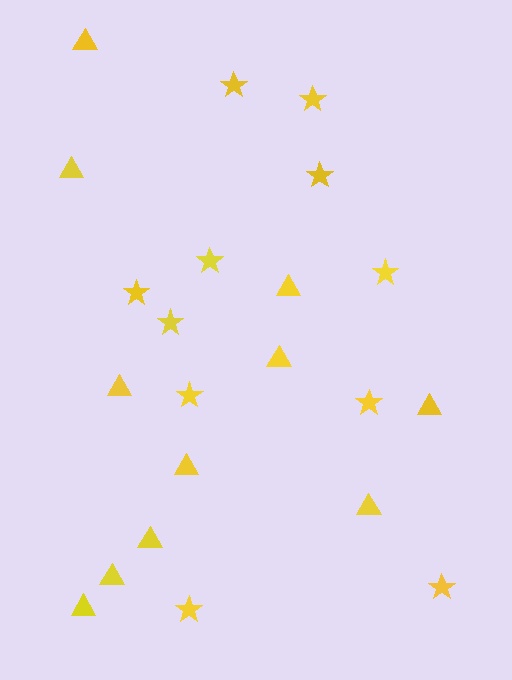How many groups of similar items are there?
There are 2 groups: one group of triangles (11) and one group of stars (11).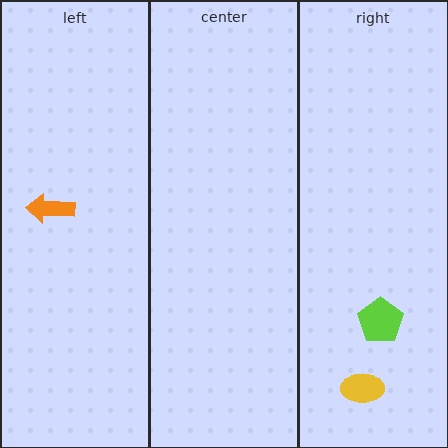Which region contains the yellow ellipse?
The right region.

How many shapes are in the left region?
1.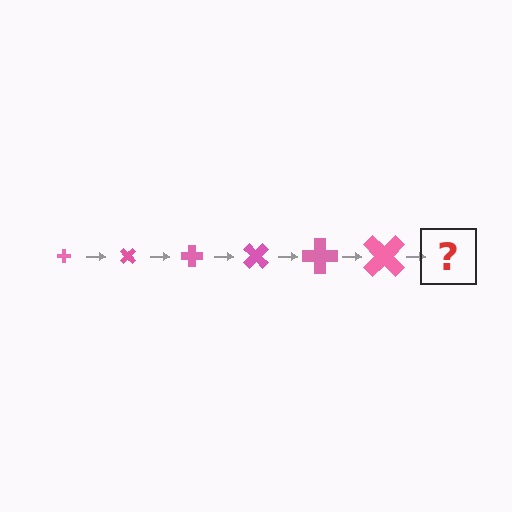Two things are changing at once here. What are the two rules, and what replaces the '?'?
The two rules are that the cross grows larger each step and it rotates 45 degrees each step. The '?' should be a cross, larger than the previous one and rotated 270 degrees from the start.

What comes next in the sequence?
The next element should be a cross, larger than the previous one and rotated 270 degrees from the start.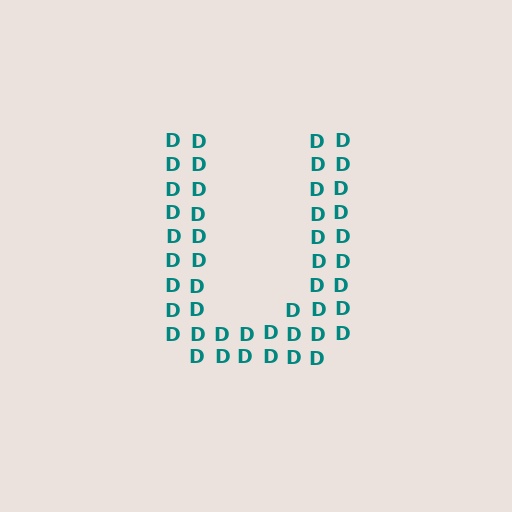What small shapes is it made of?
It is made of small letter D's.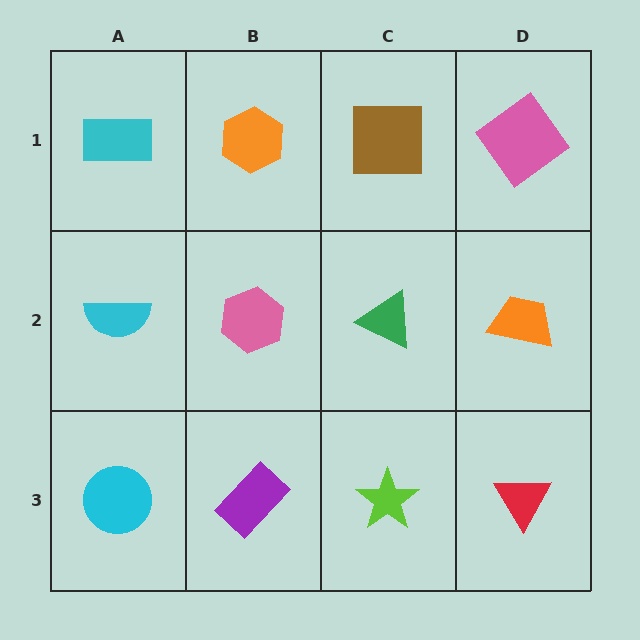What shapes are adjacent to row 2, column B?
An orange hexagon (row 1, column B), a purple rectangle (row 3, column B), a cyan semicircle (row 2, column A), a green triangle (row 2, column C).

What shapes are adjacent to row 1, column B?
A pink hexagon (row 2, column B), a cyan rectangle (row 1, column A), a brown square (row 1, column C).